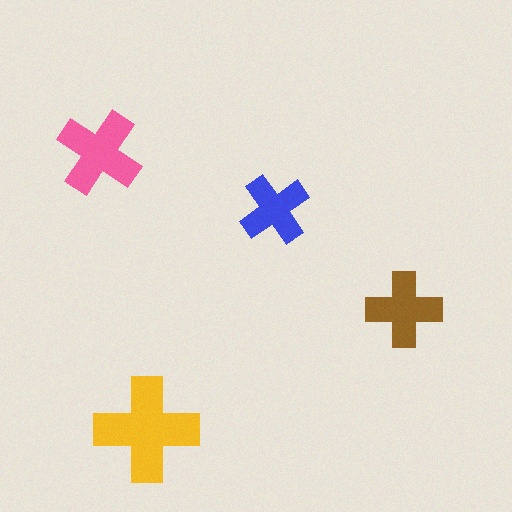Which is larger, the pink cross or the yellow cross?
The yellow one.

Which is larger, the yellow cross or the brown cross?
The yellow one.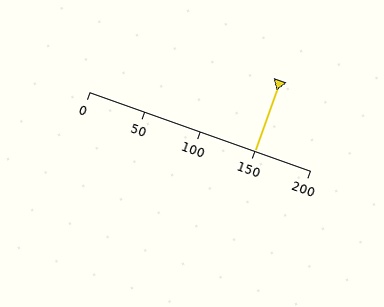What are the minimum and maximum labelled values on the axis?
The axis runs from 0 to 200.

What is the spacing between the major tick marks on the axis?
The major ticks are spaced 50 apart.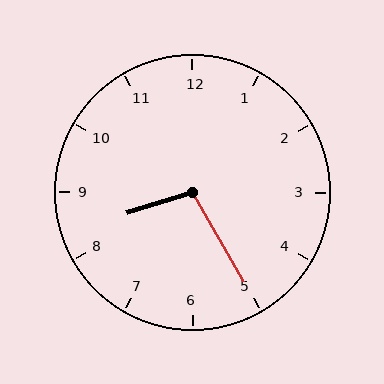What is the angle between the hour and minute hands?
Approximately 102 degrees.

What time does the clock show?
8:25.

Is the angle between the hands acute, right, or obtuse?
It is obtuse.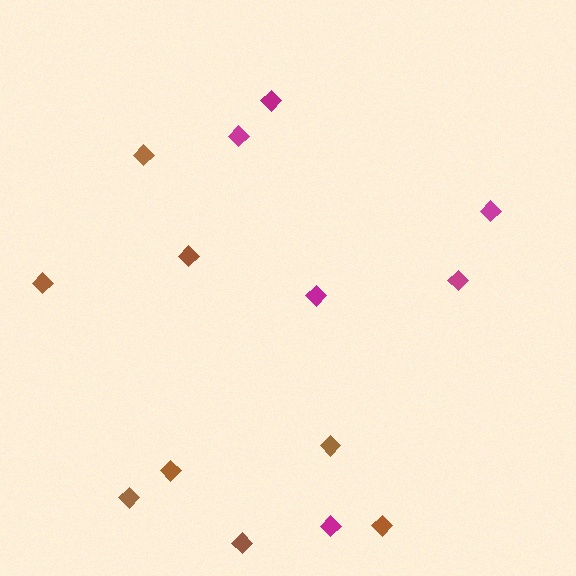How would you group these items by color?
There are 2 groups: one group of magenta diamonds (6) and one group of brown diamonds (8).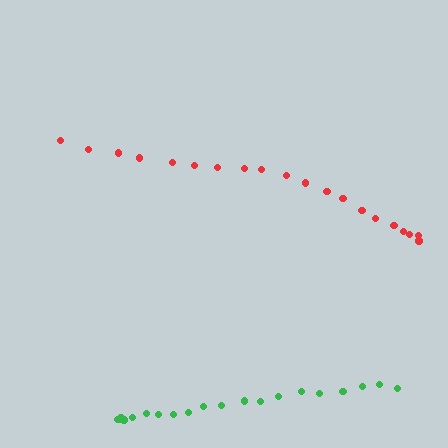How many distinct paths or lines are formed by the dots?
There are 2 distinct paths.